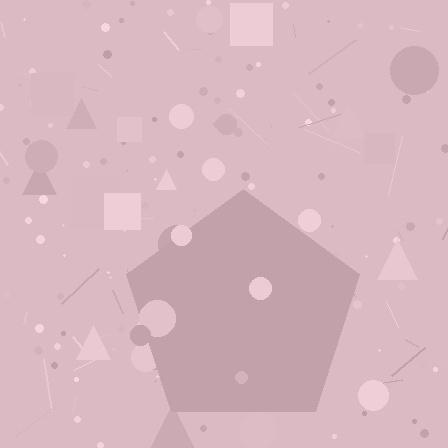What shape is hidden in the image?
A pentagon is hidden in the image.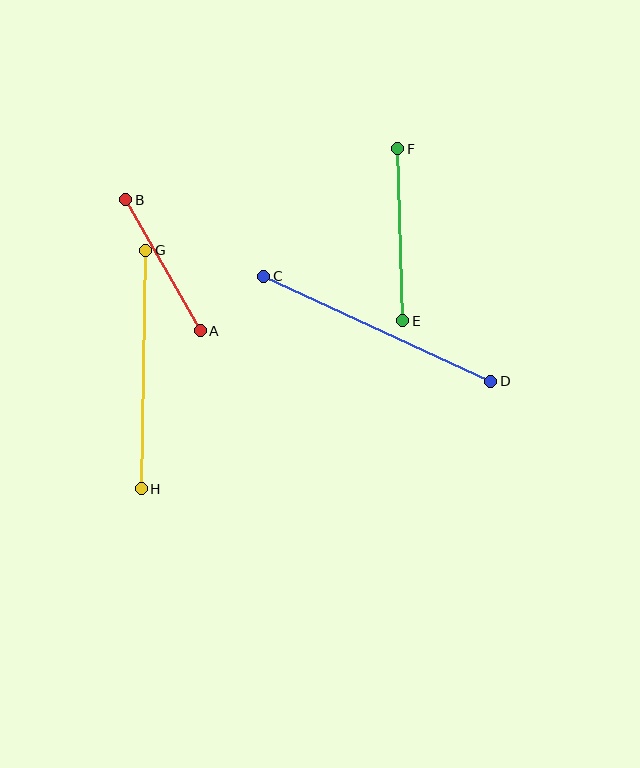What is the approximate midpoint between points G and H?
The midpoint is at approximately (143, 370) pixels.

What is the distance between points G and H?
The distance is approximately 238 pixels.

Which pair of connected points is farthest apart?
Points C and D are farthest apart.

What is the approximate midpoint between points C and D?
The midpoint is at approximately (377, 329) pixels.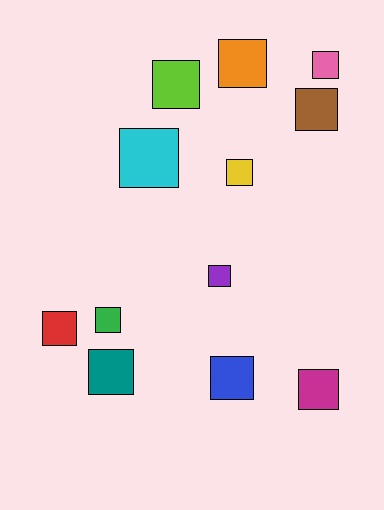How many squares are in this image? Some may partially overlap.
There are 12 squares.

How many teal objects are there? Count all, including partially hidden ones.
There is 1 teal object.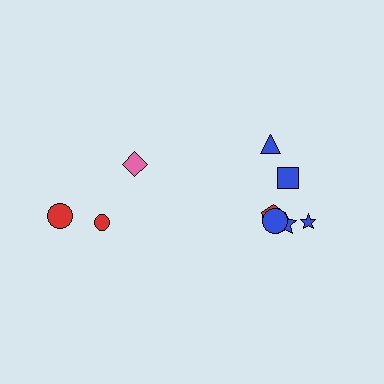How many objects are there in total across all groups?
There are 9 objects.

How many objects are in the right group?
There are 6 objects.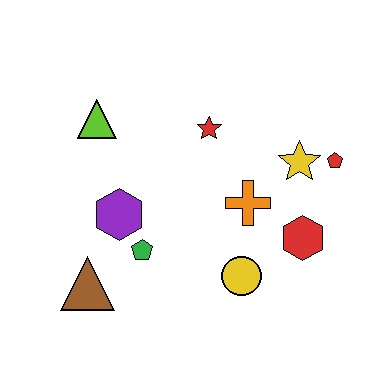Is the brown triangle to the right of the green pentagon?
No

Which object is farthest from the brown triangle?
The red pentagon is farthest from the brown triangle.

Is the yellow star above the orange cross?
Yes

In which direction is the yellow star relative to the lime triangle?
The yellow star is to the right of the lime triangle.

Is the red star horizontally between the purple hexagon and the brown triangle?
No